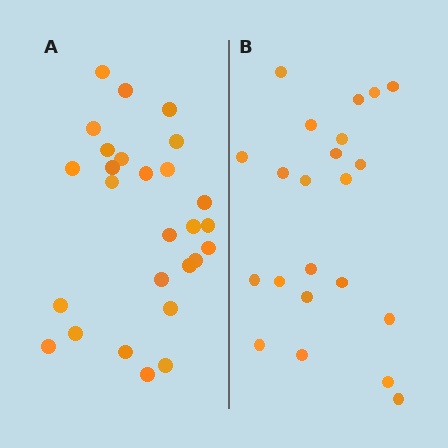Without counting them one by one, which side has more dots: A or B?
Region A (the left region) has more dots.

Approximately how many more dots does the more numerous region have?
Region A has about 5 more dots than region B.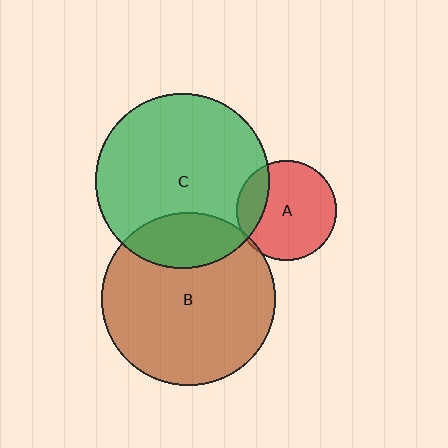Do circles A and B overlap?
Yes.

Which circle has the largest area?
Circle C (green).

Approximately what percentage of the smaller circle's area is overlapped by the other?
Approximately 5%.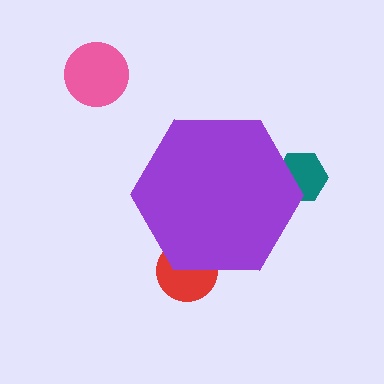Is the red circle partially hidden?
Yes, the red circle is partially hidden behind the purple hexagon.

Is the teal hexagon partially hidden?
Yes, the teal hexagon is partially hidden behind the purple hexagon.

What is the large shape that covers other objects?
A purple hexagon.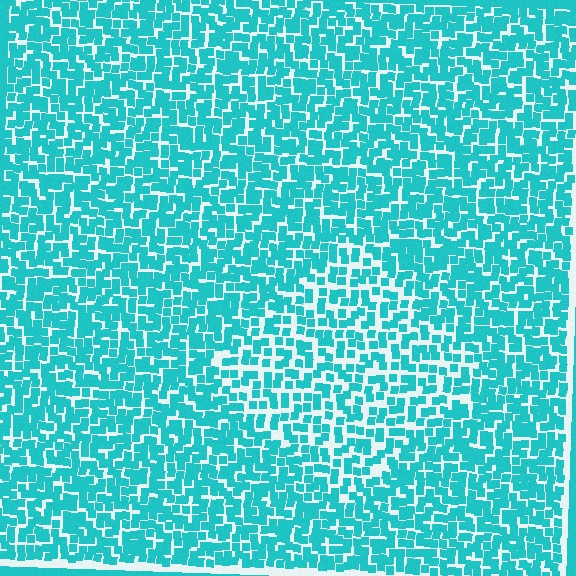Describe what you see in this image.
The image contains small cyan elements arranged at two different densities. A diamond-shaped region is visible where the elements are less densely packed than the surrounding area.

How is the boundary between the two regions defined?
The boundary is defined by a change in element density (approximately 1.5x ratio). All elements are the same color, size, and shape.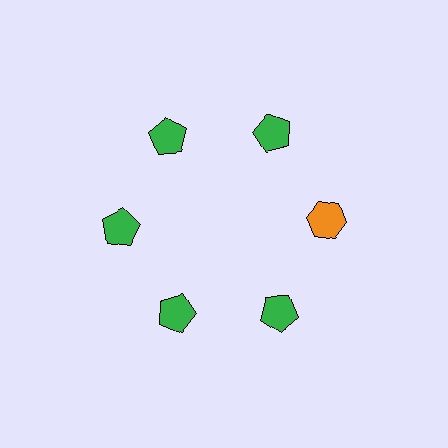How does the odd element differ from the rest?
It differs in both color (orange instead of green) and shape (hexagon instead of pentagon).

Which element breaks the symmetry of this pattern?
The orange hexagon at roughly the 3 o'clock position breaks the symmetry. All other shapes are green pentagons.